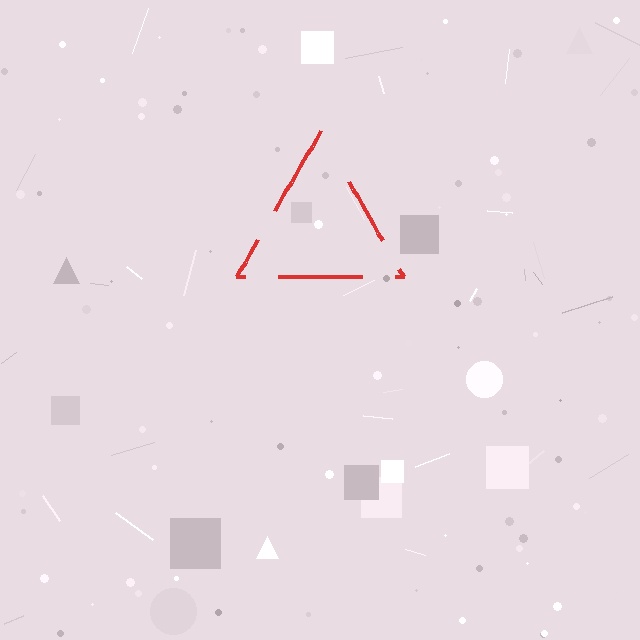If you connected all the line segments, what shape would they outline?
They would outline a triangle.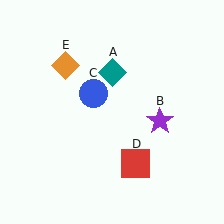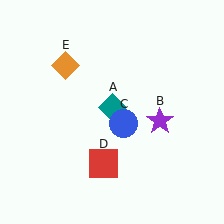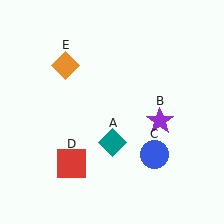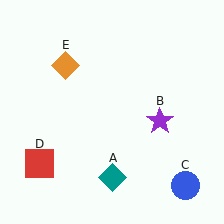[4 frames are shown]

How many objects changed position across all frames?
3 objects changed position: teal diamond (object A), blue circle (object C), red square (object D).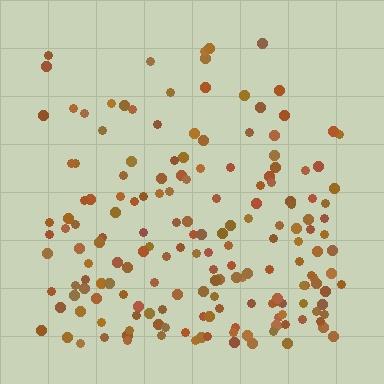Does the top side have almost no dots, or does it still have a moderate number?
Still a moderate number, just noticeably fewer than the bottom.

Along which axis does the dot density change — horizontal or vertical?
Vertical.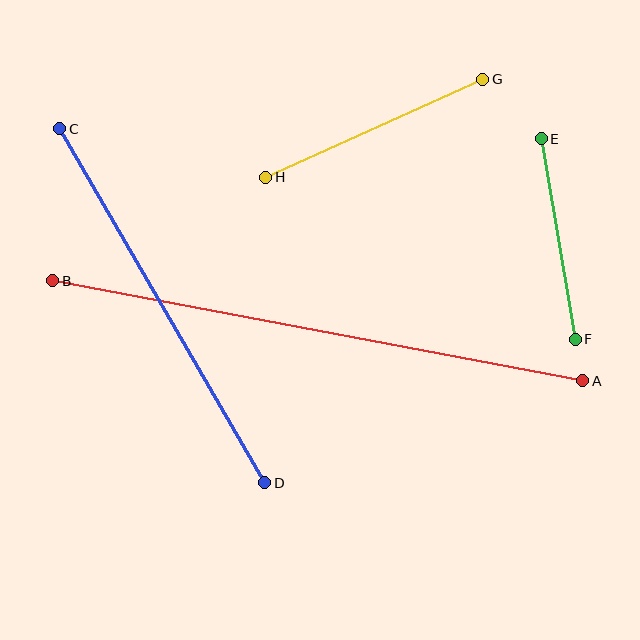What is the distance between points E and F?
The distance is approximately 203 pixels.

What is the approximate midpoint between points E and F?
The midpoint is at approximately (558, 239) pixels.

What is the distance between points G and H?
The distance is approximately 238 pixels.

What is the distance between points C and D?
The distance is approximately 409 pixels.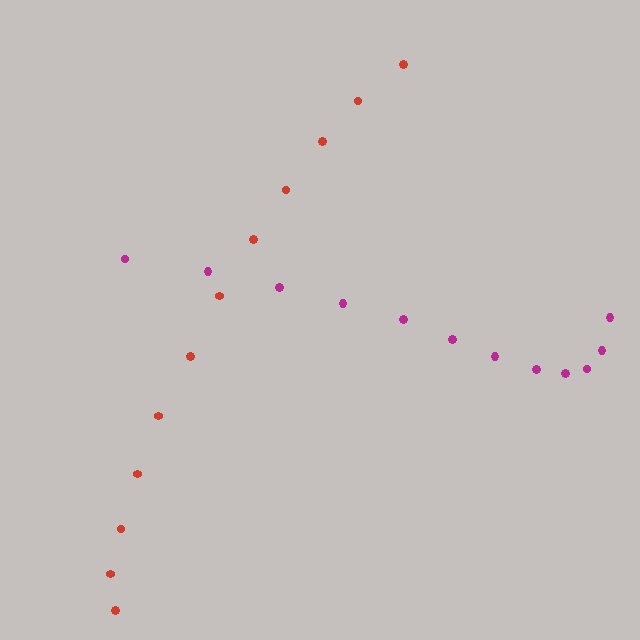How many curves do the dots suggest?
There are 2 distinct paths.